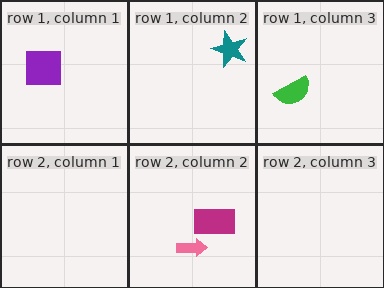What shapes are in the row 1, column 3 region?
The green semicircle.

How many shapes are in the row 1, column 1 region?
1.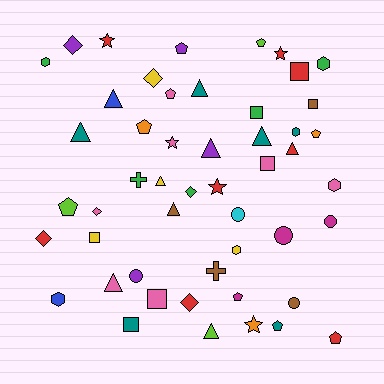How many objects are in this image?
There are 50 objects.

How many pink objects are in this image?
There are 7 pink objects.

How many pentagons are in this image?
There are 9 pentagons.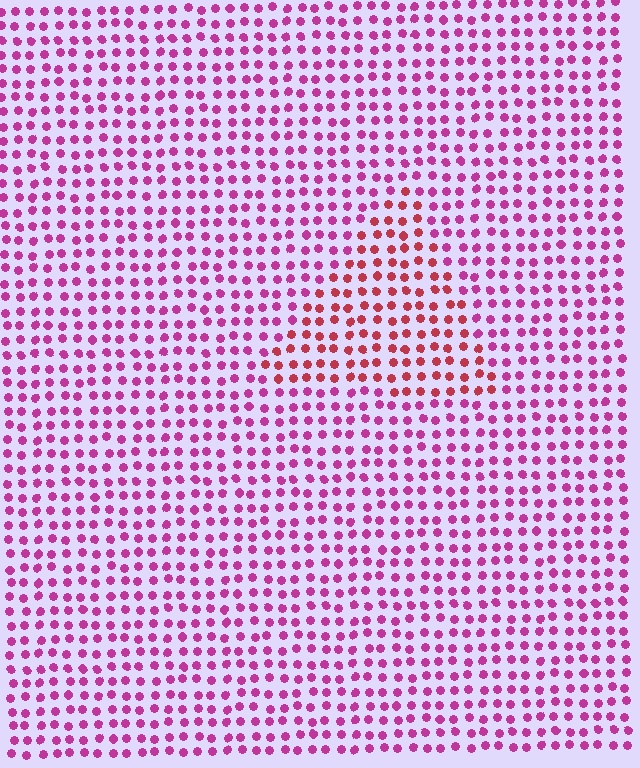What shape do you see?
I see a triangle.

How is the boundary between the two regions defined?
The boundary is defined purely by a slight shift in hue (about 34 degrees). Spacing, size, and orientation are identical on both sides.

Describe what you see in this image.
The image is filled with small magenta elements in a uniform arrangement. A triangle-shaped region is visible where the elements are tinted to a slightly different hue, forming a subtle color boundary.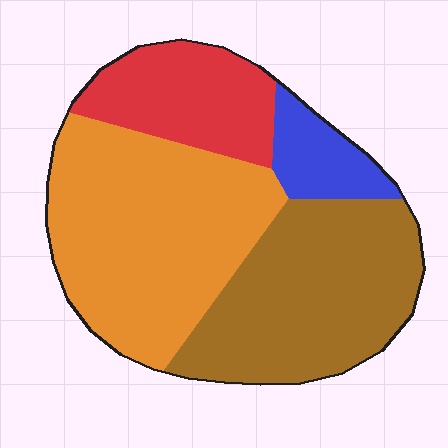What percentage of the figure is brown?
Brown takes up between a third and a half of the figure.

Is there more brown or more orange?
Orange.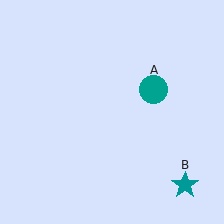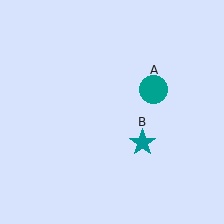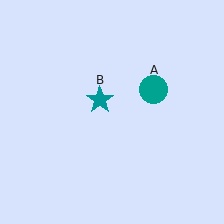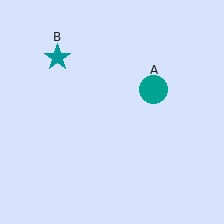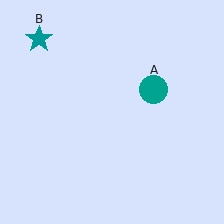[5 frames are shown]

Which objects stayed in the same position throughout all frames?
Teal circle (object A) remained stationary.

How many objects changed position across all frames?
1 object changed position: teal star (object B).